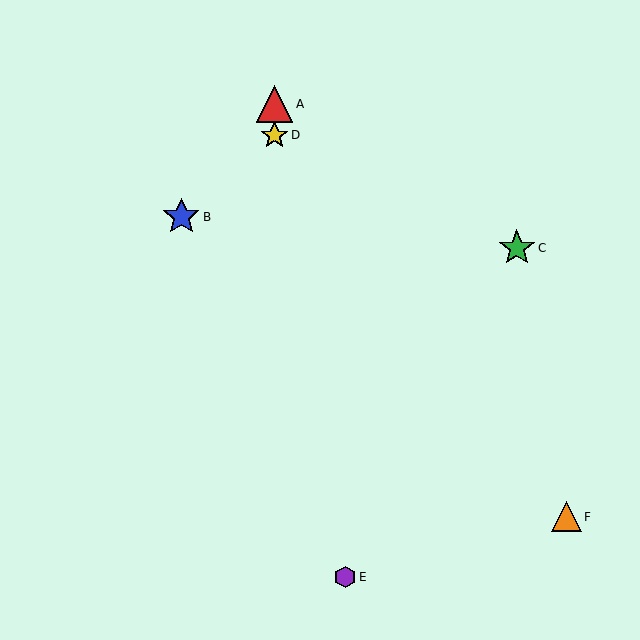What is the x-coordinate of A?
Object A is at x≈274.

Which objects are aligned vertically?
Objects A, D are aligned vertically.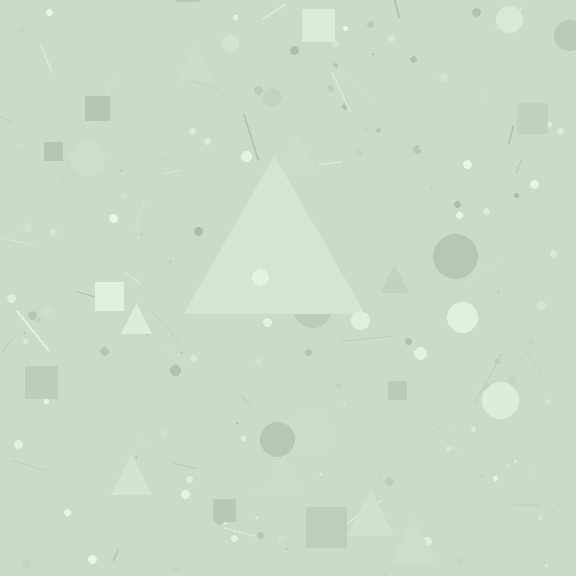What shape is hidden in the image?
A triangle is hidden in the image.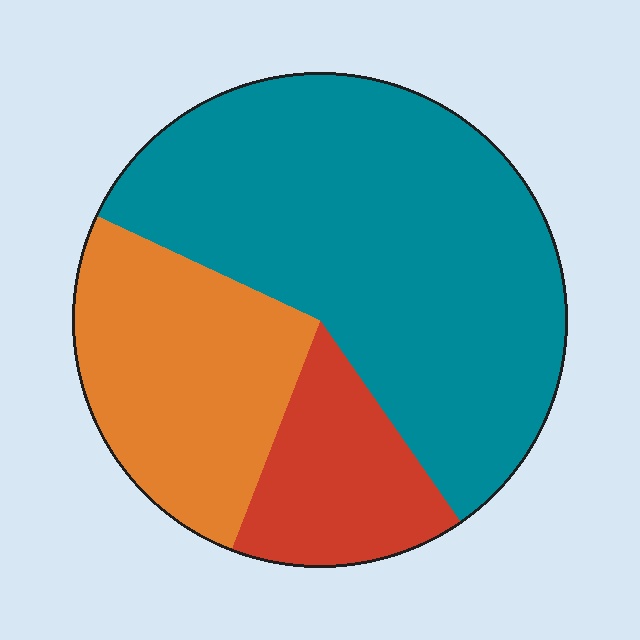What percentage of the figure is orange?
Orange takes up about one quarter (1/4) of the figure.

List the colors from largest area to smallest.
From largest to smallest: teal, orange, red.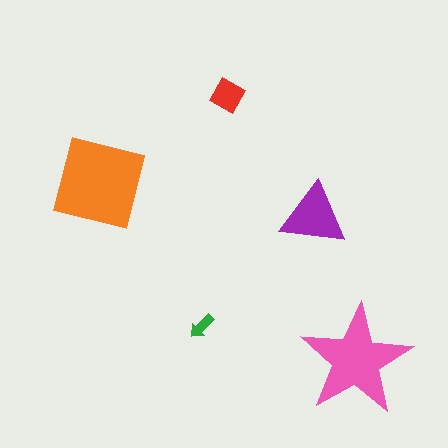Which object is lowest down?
The pink star is bottommost.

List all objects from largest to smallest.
The orange square, the pink star, the purple triangle, the red diamond, the green arrow.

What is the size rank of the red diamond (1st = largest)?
4th.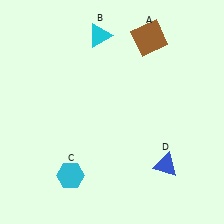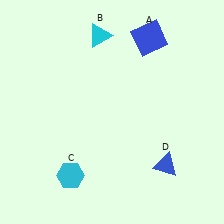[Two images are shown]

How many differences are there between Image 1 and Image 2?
There is 1 difference between the two images.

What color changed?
The square (A) changed from brown in Image 1 to blue in Image 2.